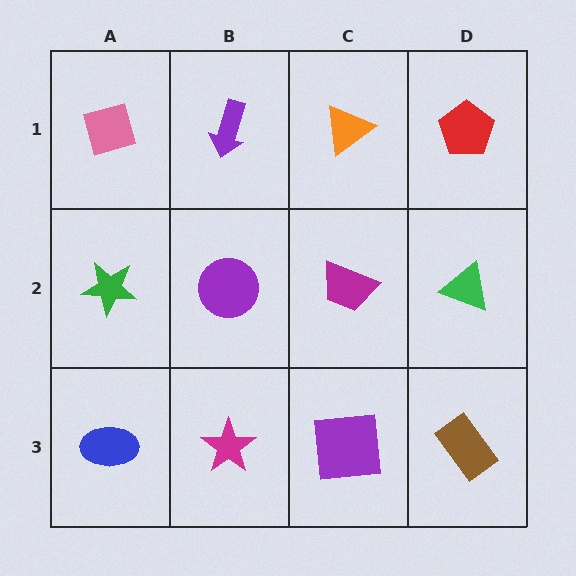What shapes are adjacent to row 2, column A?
A pink diamond (row 1, column A), a blue ellipse (row 3, column A), a purple circle (row 2, column B).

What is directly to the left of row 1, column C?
A purple arrow.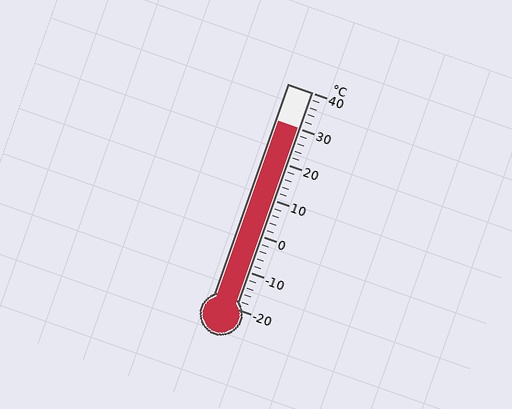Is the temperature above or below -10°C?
The temperature is above -10°C.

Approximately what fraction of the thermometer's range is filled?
The thermometer is filled to approximately 85% of its range.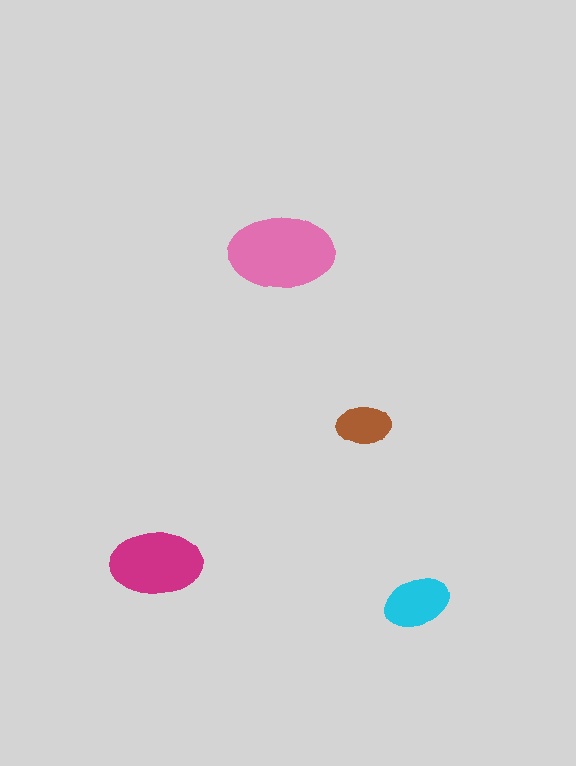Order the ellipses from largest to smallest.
the pink one, the magenta one, the cyan one, the brown one.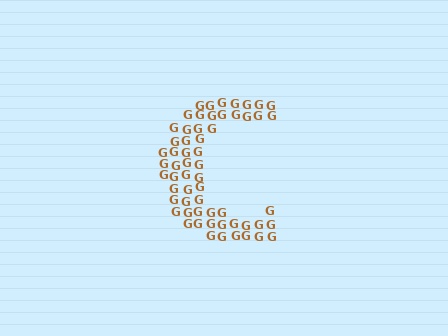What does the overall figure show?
The overall figure shows the letter C.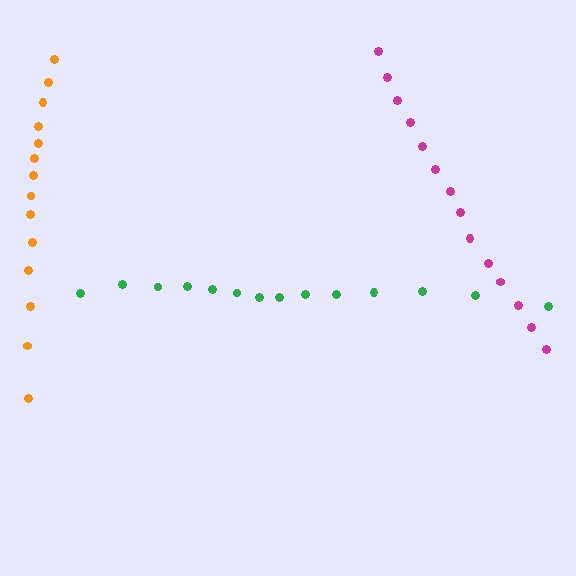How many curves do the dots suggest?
There are 3 distinct paths.